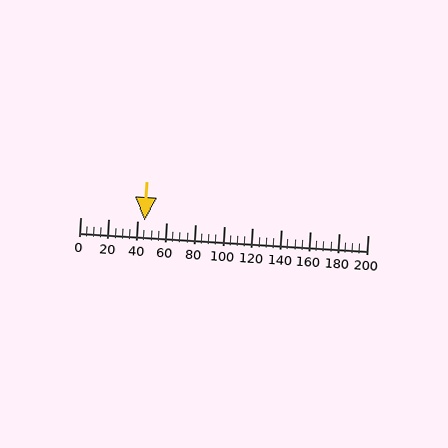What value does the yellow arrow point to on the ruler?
The yellow arrow points to approximately 45.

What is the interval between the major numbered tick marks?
The major tick marks are spaced 20 units apart.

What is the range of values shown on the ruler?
The ruler shows values from 0 to 200.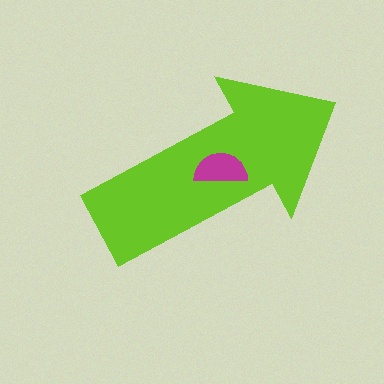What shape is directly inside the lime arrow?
The magenta semicircle.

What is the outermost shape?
The lime arrow.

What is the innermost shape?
The magenta semicircle.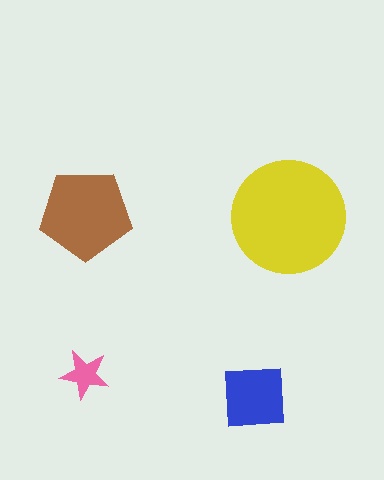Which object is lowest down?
The blue square is bottommost.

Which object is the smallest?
The pink star.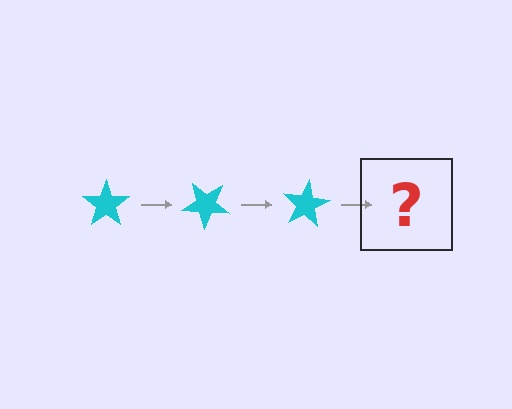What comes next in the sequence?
The next element should be a cyan star rotated 120 degrees.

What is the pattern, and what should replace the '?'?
The pattern is that the star rotates 40 degrees each step. The '?' should be a cyan star rotated 120 degrees.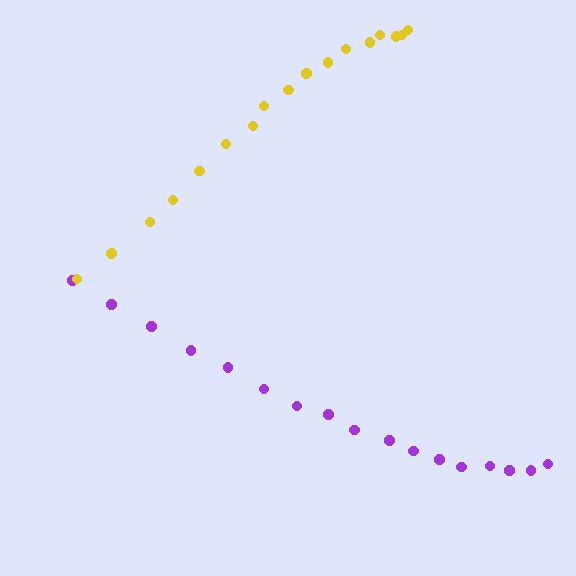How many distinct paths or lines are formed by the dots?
There are 2 distinct paths.